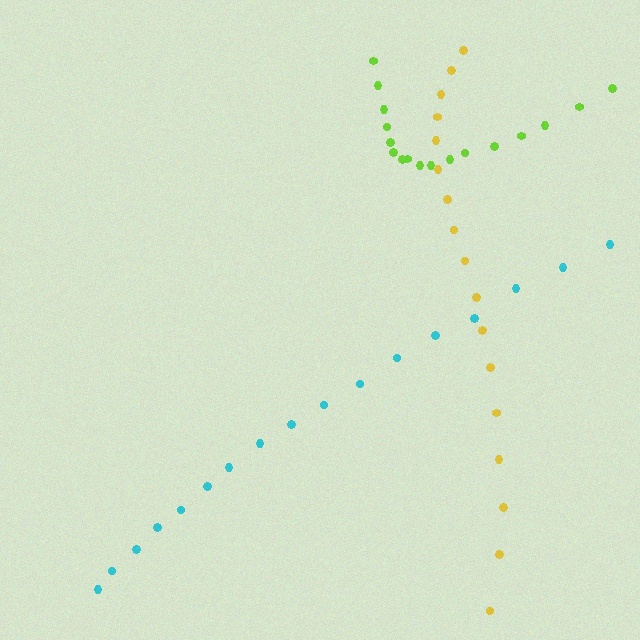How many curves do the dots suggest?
There are 3 distinct paths.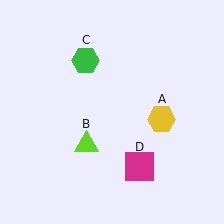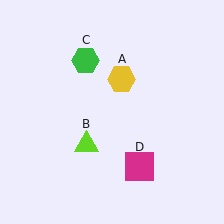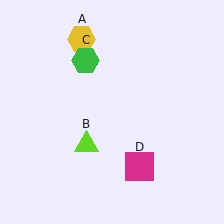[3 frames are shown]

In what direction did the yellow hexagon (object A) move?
The yellow hexagon (object A) moved up and to the left.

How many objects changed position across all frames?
1 object changed position: yellow hexagon (object A).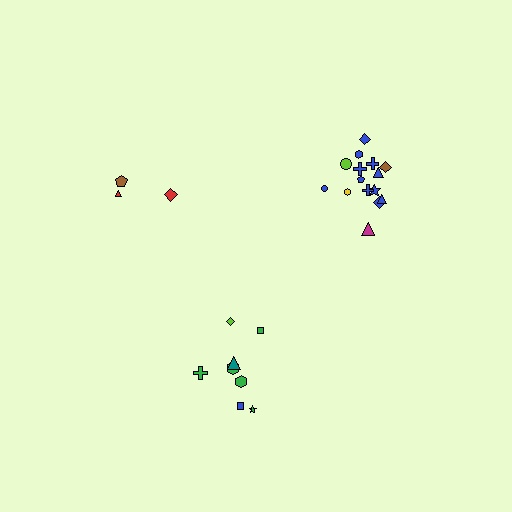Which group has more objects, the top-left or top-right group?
The top-right group.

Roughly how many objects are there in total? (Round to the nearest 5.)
Roughly 25 objects in total.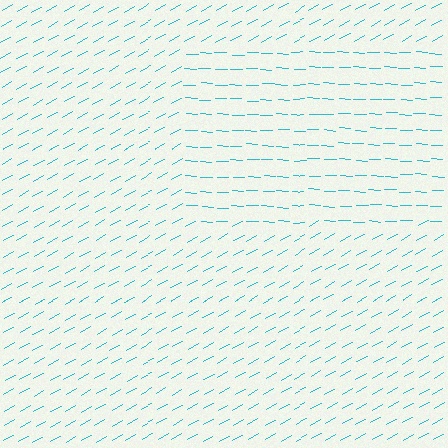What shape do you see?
I see a rectangle.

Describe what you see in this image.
The image is filled with small cyan line segments. A rectangle region in the image has lines oriented differently from the surrounding lines, creating a visible texture boundary.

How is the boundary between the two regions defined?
The boundary is defined purely by a change in line orientation (approximately 32 degrees difference). All lines are the same color and thickness.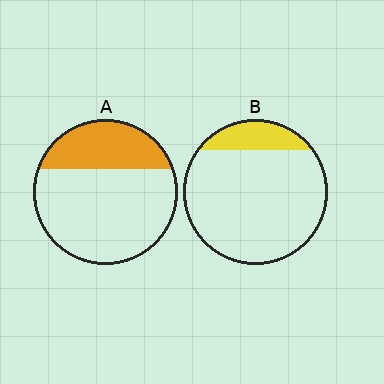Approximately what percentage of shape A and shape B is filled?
A is approximately 30% and B is approximately 15%.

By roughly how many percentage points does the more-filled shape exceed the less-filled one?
By roughly 15 percentage points (A over B).